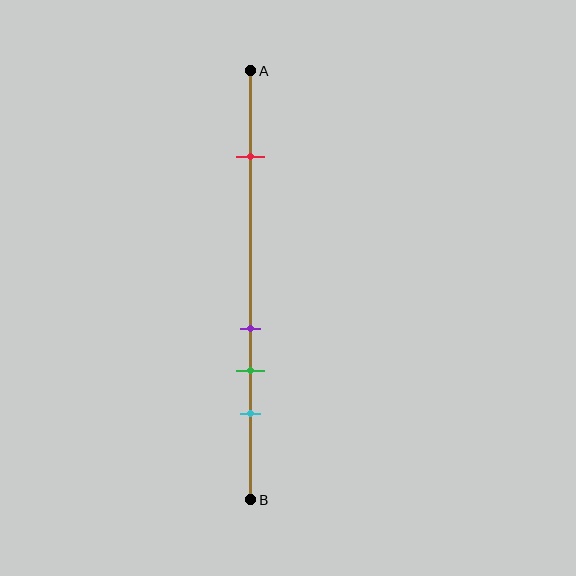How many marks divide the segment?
There are 4 marks dividing the segment.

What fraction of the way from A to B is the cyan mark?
The cyan mark is approximately 80% (0.8) of the way from A to B.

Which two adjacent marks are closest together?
The purple and green marks are the closest adjacent pair.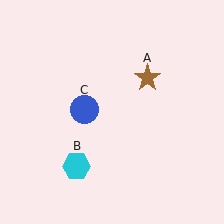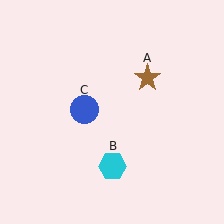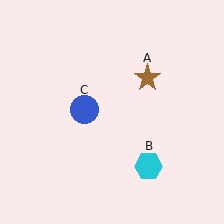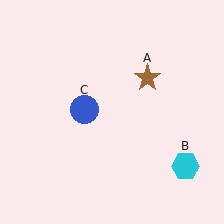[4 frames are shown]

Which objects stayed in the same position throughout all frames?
Brown star (object A) and blue circle (object C) remained stationary.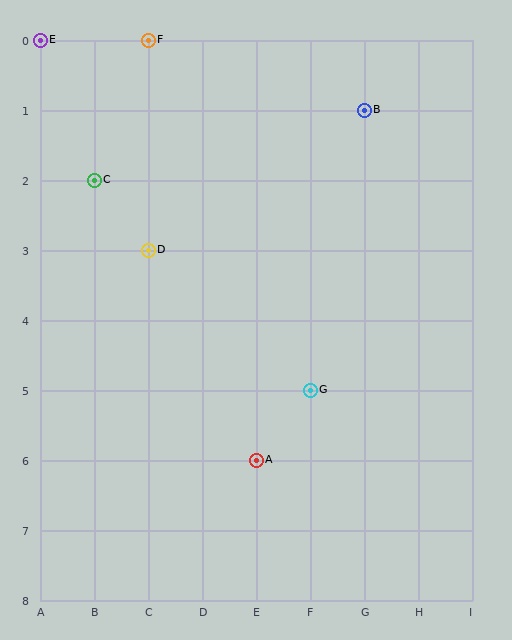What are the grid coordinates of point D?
Point D is at grid coordinates (C, 3).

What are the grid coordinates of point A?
Point A is at grid coordinates (E, 6).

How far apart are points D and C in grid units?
Points D and C are 1 column and 1 row apart (about 1.4 grid units diagonally).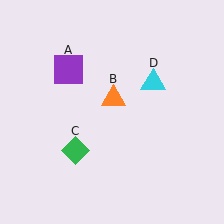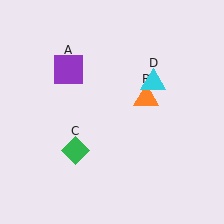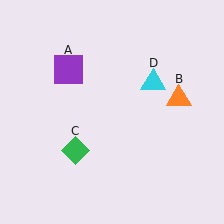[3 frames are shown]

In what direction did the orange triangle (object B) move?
The orange triangle (object B) moved right.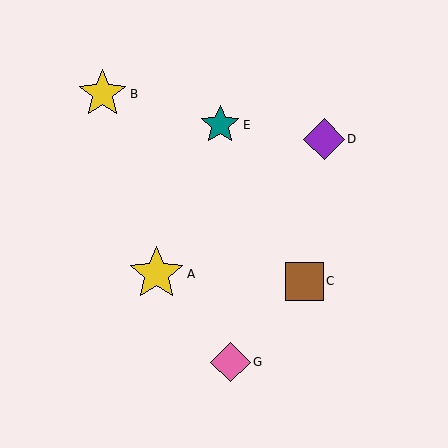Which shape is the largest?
The yellow star (labeled A) is the largest.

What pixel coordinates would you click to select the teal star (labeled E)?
Click at (220, 125) to select the teal star E.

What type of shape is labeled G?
Shape G is a pink diamond.